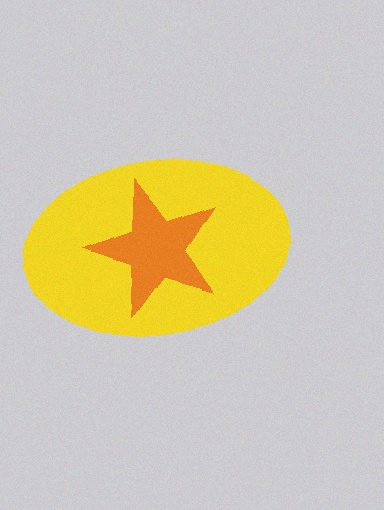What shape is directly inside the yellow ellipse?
The orange star.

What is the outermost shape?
The yellow ellipse.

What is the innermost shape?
The orange star.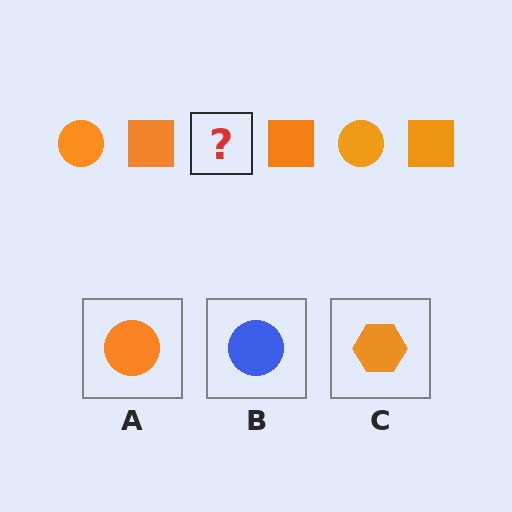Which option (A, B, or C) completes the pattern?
A.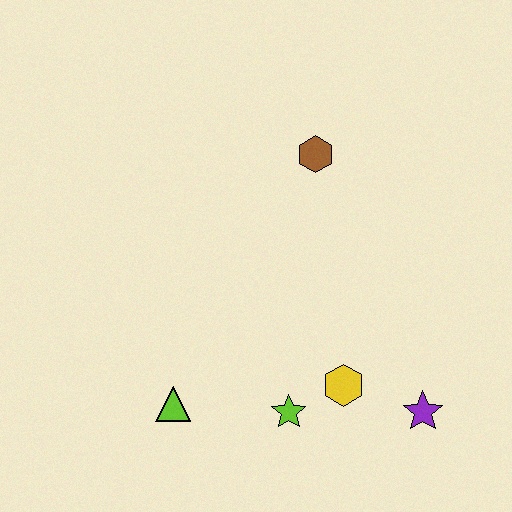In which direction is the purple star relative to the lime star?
The purple star is to the right of the lime star.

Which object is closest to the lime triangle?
The lime star is closest to the lime triangle.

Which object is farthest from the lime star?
The brown hexagon is farthest from the lime star.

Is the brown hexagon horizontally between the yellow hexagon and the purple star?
No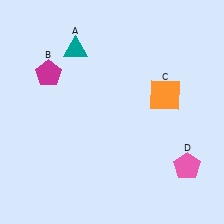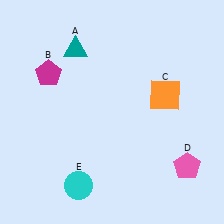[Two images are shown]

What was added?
A cyan circle (E) was added in Image 2.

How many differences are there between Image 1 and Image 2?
There is 1 difference between the two images.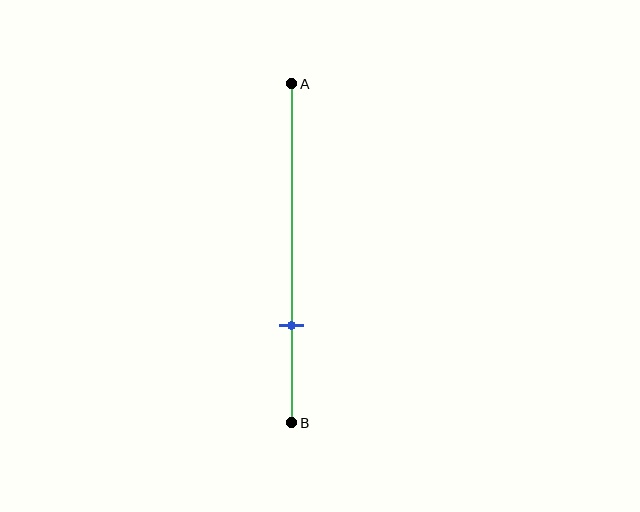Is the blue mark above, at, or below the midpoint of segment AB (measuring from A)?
The blue mark is below the midpoint of segment AB.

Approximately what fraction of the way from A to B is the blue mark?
The blue mark is approximately 70% of the way from A to B.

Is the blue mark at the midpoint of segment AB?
No, the mark is at about 70% from A, not at the 50% midpoint.